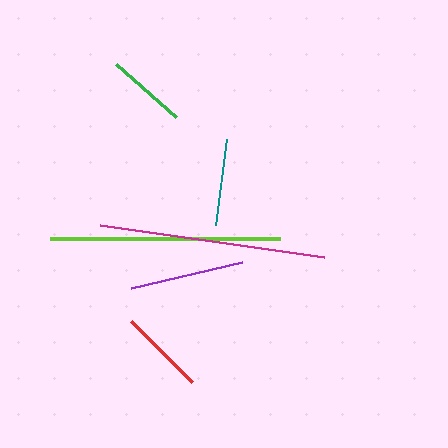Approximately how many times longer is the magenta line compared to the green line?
The magenta line is approximately 2.8 times the length of the green line.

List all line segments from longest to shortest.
From longest to shortest: lime, magenta, purple, teal, red, green.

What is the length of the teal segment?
The teal segment is approximately 87 pixels long.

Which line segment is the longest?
The lime line is the longest at approximately 231 pixels.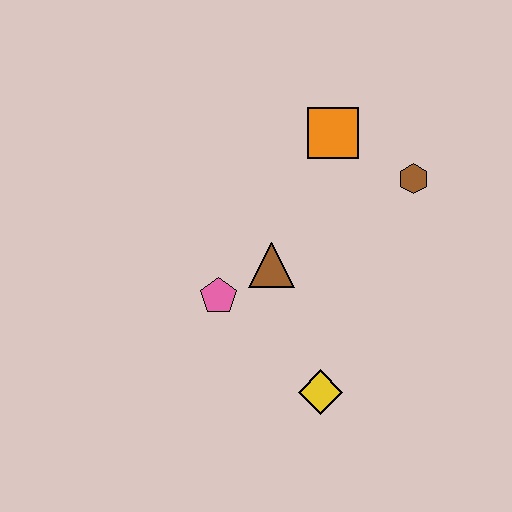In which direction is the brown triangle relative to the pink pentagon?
The brown triangle is to the right of the pink pentagon.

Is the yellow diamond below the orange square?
Yes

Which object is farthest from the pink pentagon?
The brown hexagon is farthest from the pink pentagon.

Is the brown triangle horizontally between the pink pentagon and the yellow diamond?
Yes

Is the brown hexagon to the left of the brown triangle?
No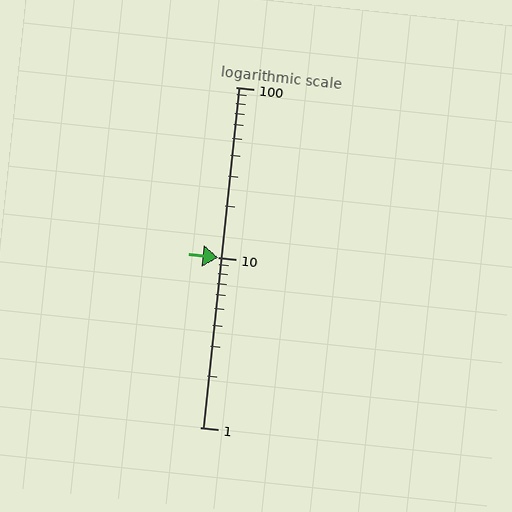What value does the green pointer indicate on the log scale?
The pointer indicates approximately 10.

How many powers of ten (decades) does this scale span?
The scale spans 2 decades, from 1 to 100.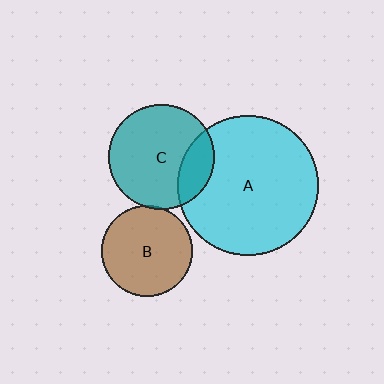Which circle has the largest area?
Circle A (cyan).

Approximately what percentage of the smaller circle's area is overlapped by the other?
Approximately 5%.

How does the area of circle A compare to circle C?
Approximately 1.8 times.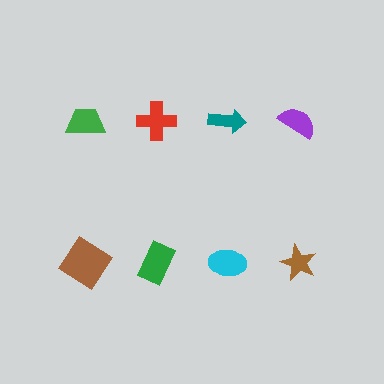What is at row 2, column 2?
A green rectangle.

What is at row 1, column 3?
A teal arrow.